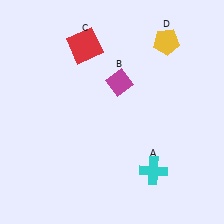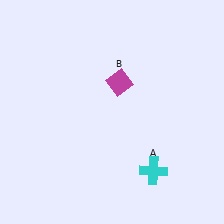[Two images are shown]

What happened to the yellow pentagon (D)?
The yellow pentagon (D) was removed in Image 2. It was in the top-right area of Image 1.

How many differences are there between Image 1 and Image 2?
There are 2 differences between the two images.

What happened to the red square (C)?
The red square (C) was removed in Image 2. It was in the top-left area of Image 1.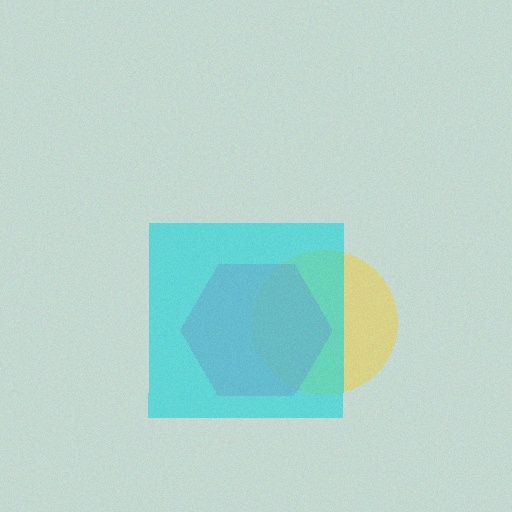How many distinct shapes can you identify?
There are 3 distinct shapes: a yellow circle, a pink hexagon, a cyan square.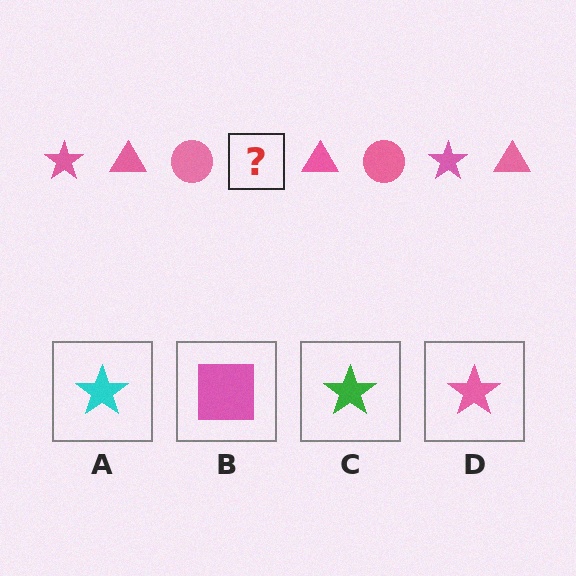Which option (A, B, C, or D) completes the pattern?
D.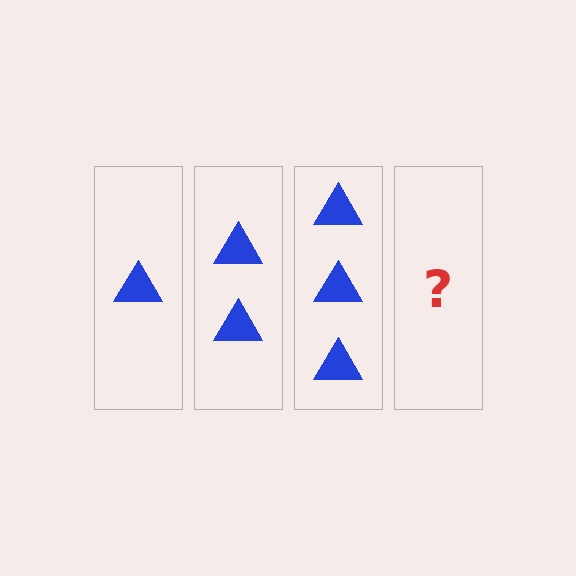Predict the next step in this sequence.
The next step is 4 triangles.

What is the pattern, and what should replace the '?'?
The pattern is that each step adds one more triangle. The '?' should be 4 triangles.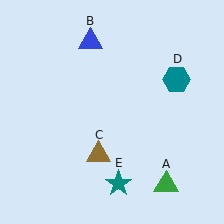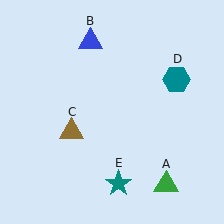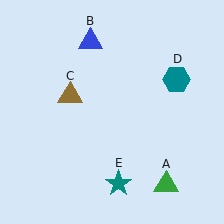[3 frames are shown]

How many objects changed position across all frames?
1 object changed position: brown triangle (object C).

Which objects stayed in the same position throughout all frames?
Green triangle (object A) and blue triangle (object B) and teal hexagon (object D) and teal star (object E) remained stationary.